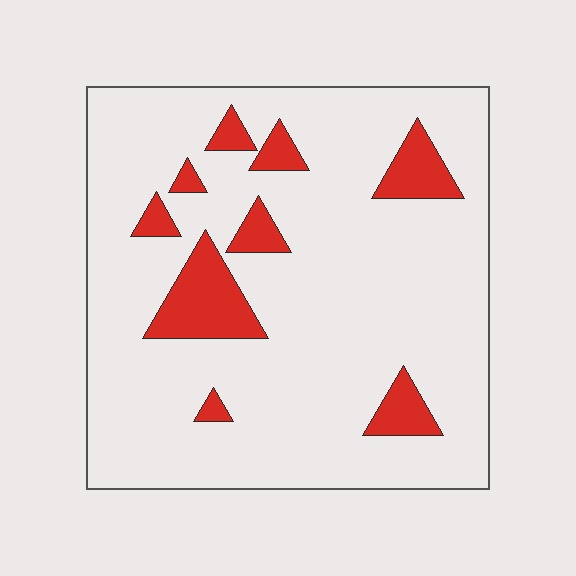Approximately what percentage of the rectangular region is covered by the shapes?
Approximately 15%.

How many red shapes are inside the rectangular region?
9.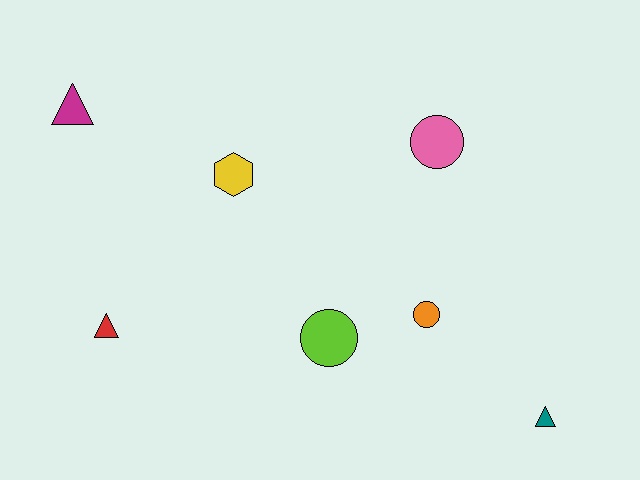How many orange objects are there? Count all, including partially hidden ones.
There is 1 orange object.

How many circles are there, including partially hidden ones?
There are 3 circles.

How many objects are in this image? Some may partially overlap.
There are 7 objects.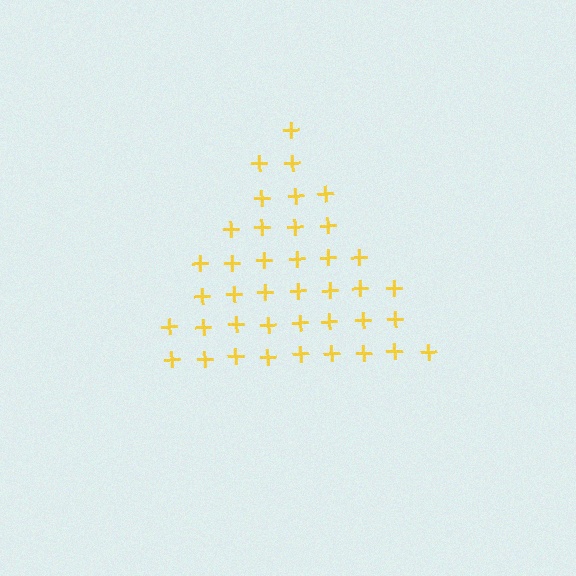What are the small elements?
The small elements are plus signs.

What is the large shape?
The large shape is a triangle.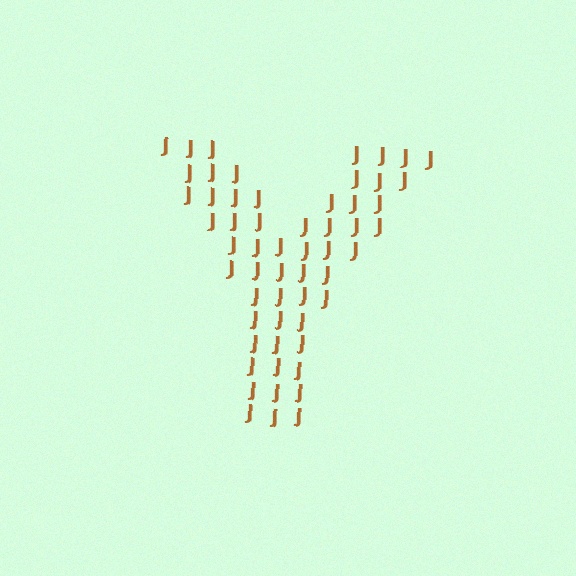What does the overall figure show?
The overall figure shows the letter Y.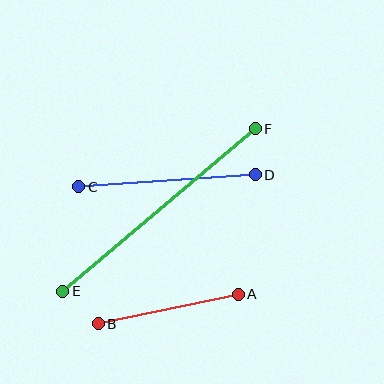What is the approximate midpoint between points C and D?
The midpoint is at approximately (167, 181) pixels.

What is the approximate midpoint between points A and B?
The midpoint is at approximately (168, 309) pixels.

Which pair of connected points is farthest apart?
Points E and F are farthest apart.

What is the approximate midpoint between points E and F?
The midpoint is at approximately (159, 210) pixels.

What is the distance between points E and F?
The distance is approximately 252 pixels.